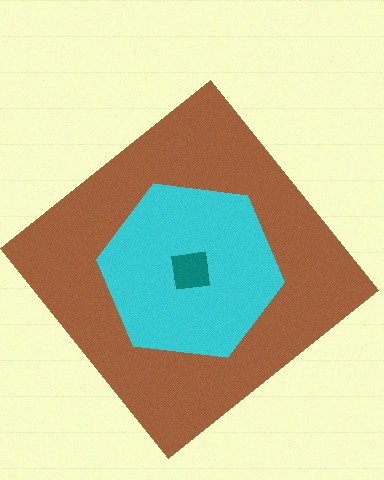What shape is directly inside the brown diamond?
The cyan hexagon.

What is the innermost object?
The teal square.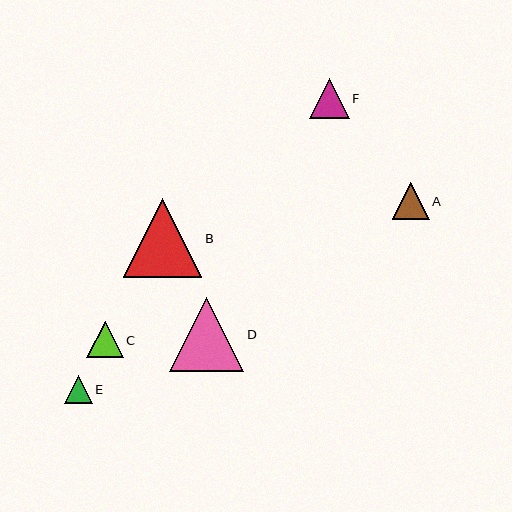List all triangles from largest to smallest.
From largest to smallest: B, D, F, A, C, E.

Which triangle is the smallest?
Triangle E is the smallest with a size of approximately 28 pixels.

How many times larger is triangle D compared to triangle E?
Triangle D is approximately 2.6 times the size of triangle E.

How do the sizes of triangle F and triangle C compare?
Triangle F and triangle C are approximately the same size.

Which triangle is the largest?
Triangle B is the largest with a size of approximately 79 pixels.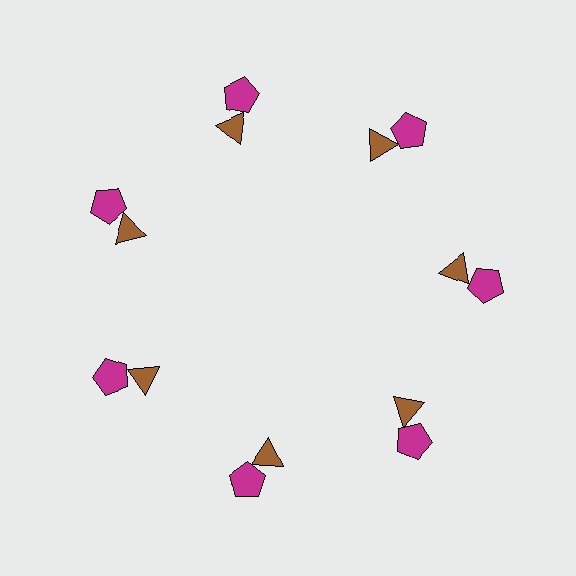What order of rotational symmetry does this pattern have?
This pattern has 7-fold rotational symmetry.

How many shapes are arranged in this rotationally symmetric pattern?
There are 14 shapes, arranged in 7 groups of 2.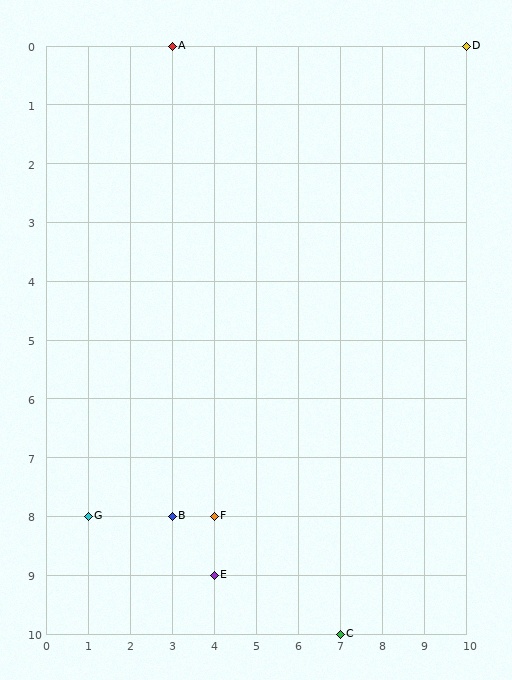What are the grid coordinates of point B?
Point B is at grid coordinates (3, 8).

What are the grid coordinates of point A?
Point A is at grid coordinates (3, 0).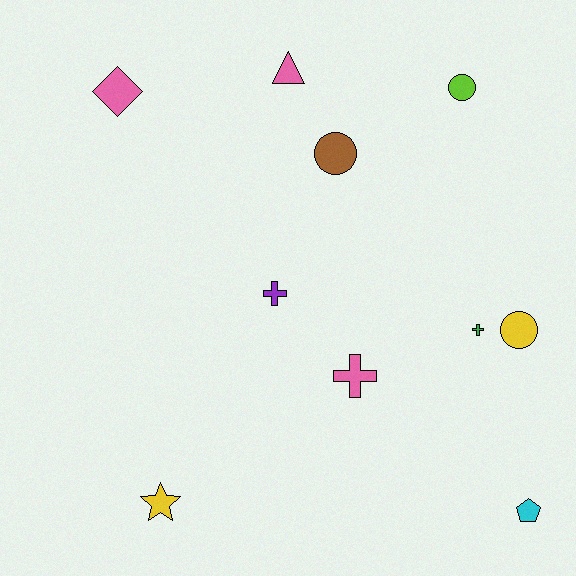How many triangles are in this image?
There is 1 triangle.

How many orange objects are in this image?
There are no orange objects.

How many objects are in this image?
There are 10 objects.